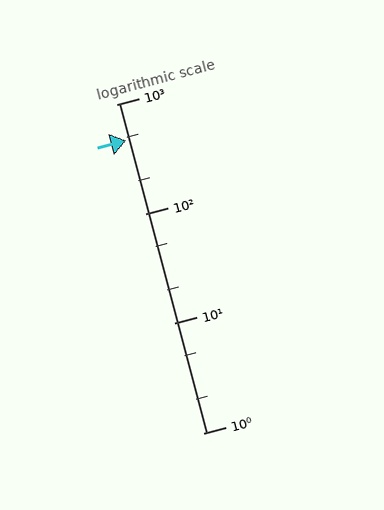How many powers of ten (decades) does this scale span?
The scale spans 3 decades, from 1 to 1000.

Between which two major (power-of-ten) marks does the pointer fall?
The pointer is between 100 and 1000.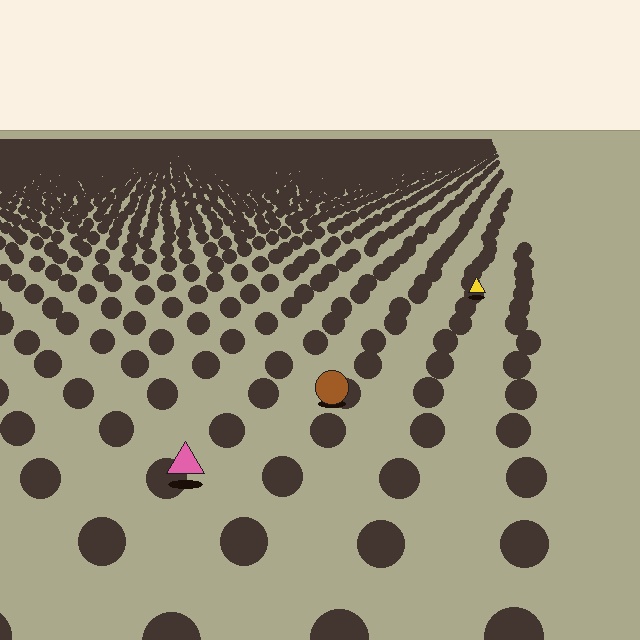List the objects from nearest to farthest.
From nearest to farthest: the pink triangle, the brown circle, the yellow triangle.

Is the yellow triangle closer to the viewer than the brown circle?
No. The brown circle is closer — you can tell from the texture gradient: the ground texture is coarser near it.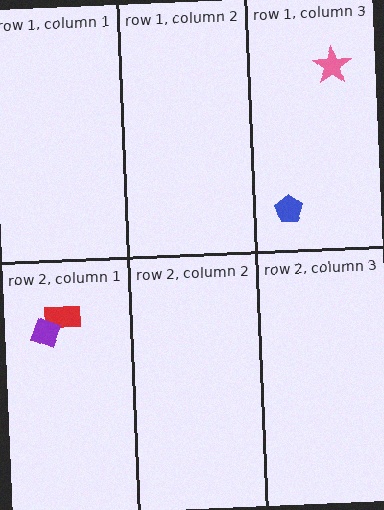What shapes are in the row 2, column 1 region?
The red rectangle, the purple diamond.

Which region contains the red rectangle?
The row 2, column 1 region.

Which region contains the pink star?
The row 1, column 3 region.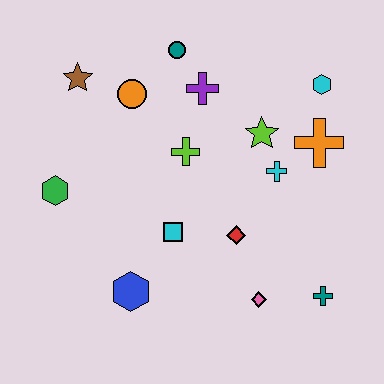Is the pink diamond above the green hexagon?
No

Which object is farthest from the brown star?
The teal cross is farthest from the brown star.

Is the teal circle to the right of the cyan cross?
No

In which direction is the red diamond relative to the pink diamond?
The red diamond is above the pink diamond.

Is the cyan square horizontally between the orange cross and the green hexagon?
Yes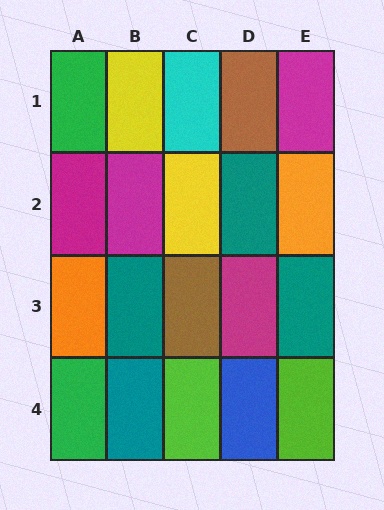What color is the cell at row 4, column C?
Lime.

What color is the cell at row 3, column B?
Teal.